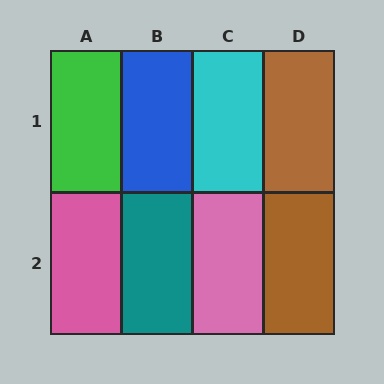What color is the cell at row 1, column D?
Brown.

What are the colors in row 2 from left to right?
Pink, teal, pink, brown.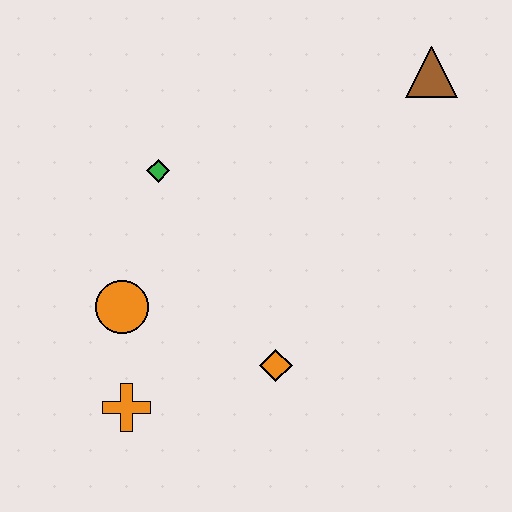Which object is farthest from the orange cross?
The brown triangle is farthest from the orange cross.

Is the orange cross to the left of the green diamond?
Yes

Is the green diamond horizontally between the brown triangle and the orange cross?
Yes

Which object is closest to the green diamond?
The orange circle is closest to the green diamond.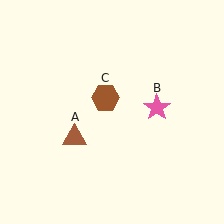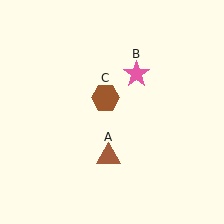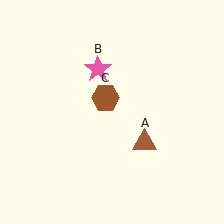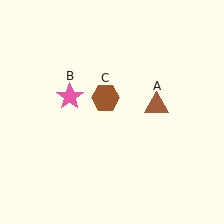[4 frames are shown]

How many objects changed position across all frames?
2 objects changed position: brown triangle (object A), pink star (object B).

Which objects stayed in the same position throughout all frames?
Brown hexagon (object C) remained stationary.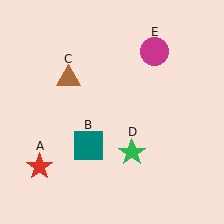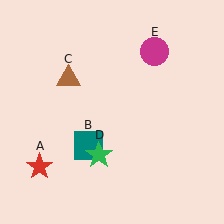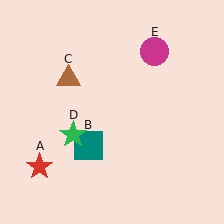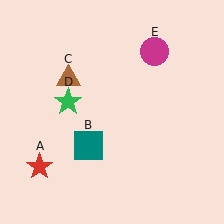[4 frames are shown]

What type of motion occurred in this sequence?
The green star (object D) rotated clockwise around the center of the scene.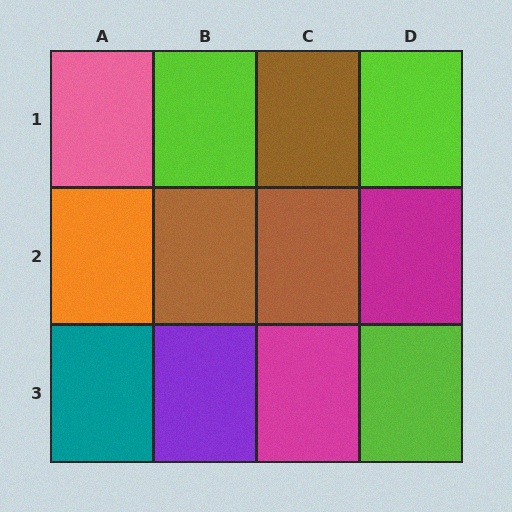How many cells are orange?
1 cell is orange.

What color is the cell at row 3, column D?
Lime.